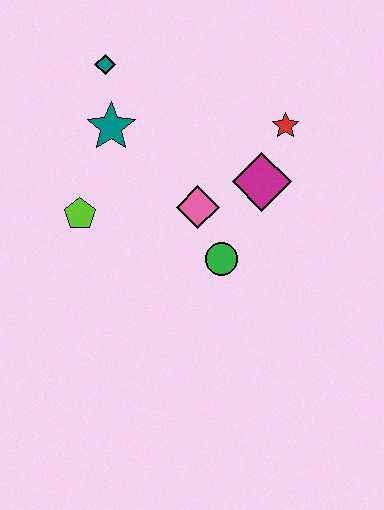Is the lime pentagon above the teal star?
No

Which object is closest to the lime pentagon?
The teal star is closest to the lime pentagon.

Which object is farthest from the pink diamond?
The teal diamond is farthest from the pink diamond.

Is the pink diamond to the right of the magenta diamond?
No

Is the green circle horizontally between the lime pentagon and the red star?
Yes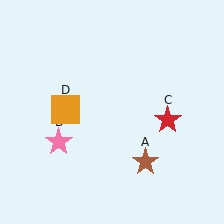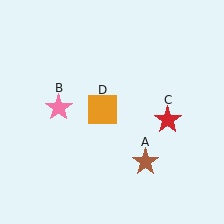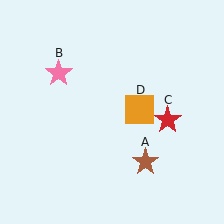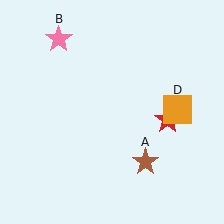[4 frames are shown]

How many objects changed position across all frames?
2 objects changed position: pink star (object B), orange square (object D).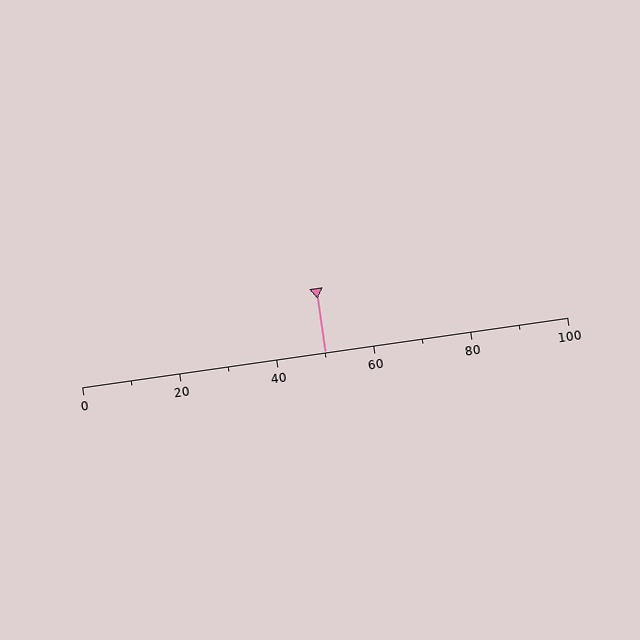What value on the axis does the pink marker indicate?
The marker indicates approximately 50.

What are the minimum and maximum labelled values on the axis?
The axis runs from 0 to 100.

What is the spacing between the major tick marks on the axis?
The major ticks are spaced 20 apart.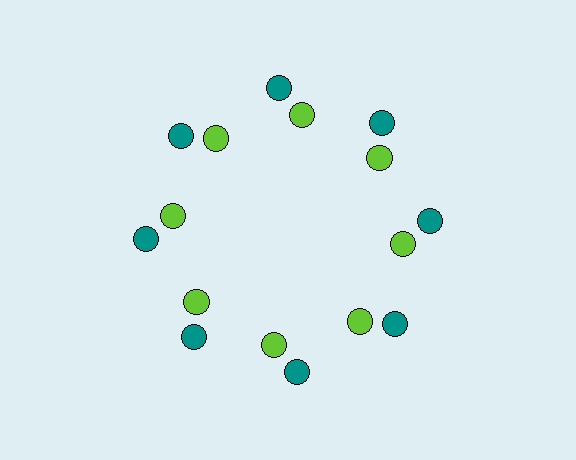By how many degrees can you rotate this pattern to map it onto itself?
The pattern maps onto itself every 45 degrees of rotation.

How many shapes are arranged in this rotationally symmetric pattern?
There are 16 shapes, arranged in 8 groups of 2.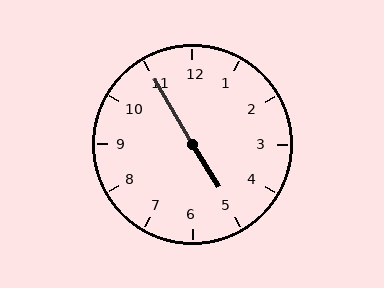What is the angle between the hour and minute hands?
Approximately 178 degrees.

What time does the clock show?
4:55.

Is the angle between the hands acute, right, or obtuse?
It is obtuse.